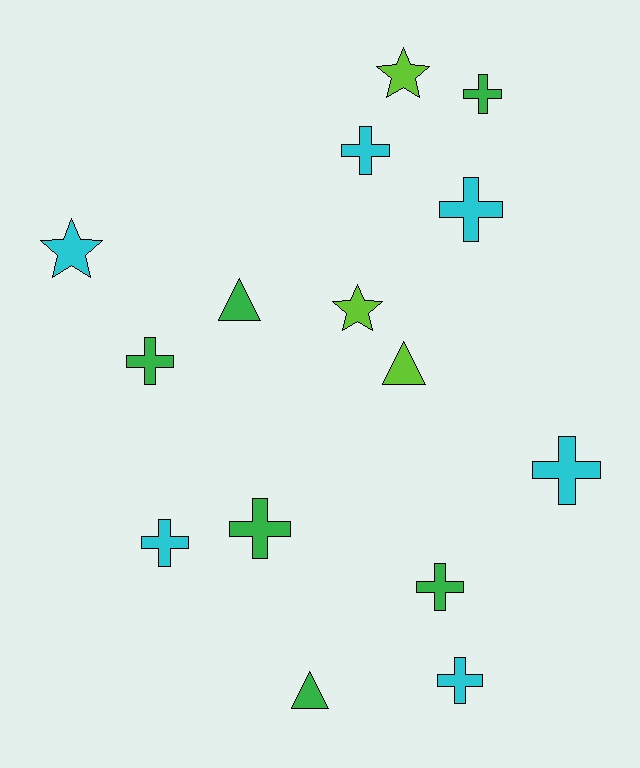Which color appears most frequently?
Green, with 6 objects.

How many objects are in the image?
There are 15 objects.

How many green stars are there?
There are no green stars.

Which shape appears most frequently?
Cross, with 9 objects.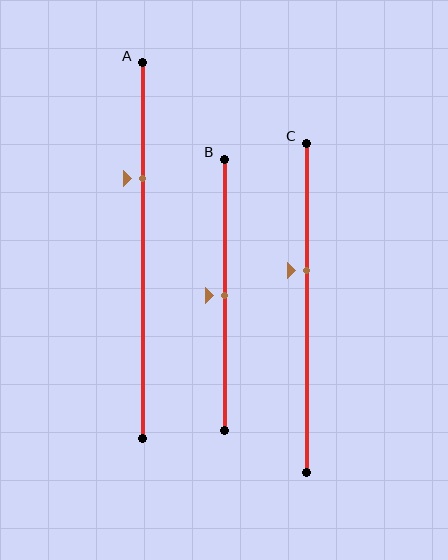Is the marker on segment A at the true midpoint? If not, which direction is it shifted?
No, the marker on segment A is shifted upward by about 19% of the segment length.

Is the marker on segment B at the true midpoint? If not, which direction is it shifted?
Yes, the marker on segment B is at the true midpoint.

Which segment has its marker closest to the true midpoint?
Segment B has its marker closest to the true midpoint.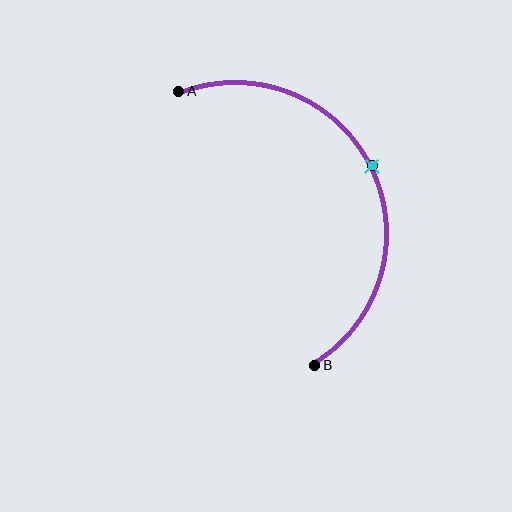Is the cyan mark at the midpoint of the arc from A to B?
Yes. The cyan mark lies on the arc at equal arc-length from both A and B — it is the arc midpoint.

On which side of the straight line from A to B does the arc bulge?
The arc bulges to the right of the straight line connecting A and B.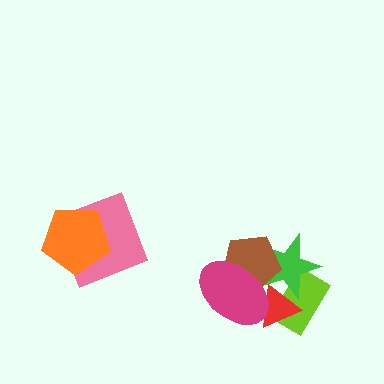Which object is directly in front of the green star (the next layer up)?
The brown pentagon is directly in front of the green star.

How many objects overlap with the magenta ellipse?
3 objects overlap with the magenta ellipse.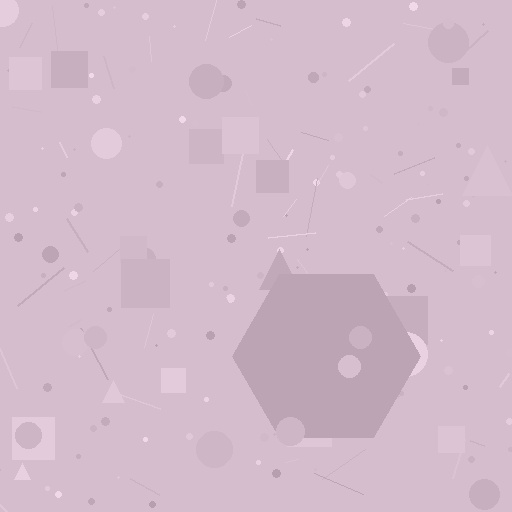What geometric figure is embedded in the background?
A hexagon is embedded in the background.